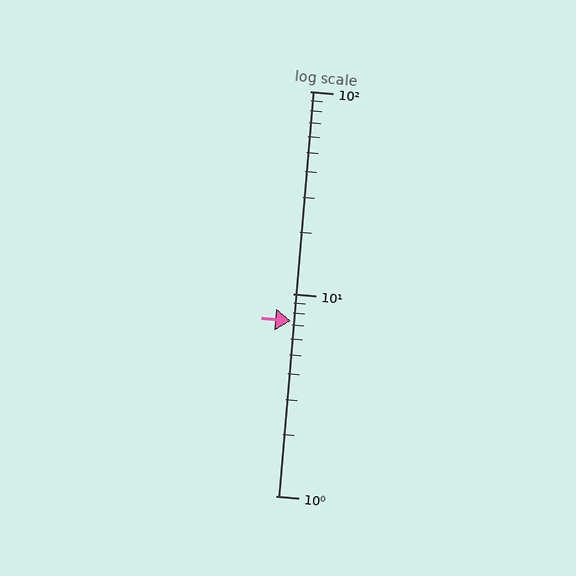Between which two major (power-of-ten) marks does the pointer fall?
The pointer is between 1 and 10.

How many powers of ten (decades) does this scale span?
The scale spans 2 decades, from 1 to 100.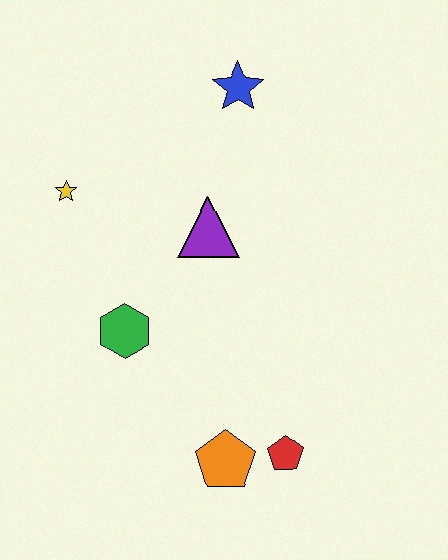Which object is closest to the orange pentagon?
The red pentagon is closest to the orange pentagon.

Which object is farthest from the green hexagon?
The blue star is farthest from the green hexagon.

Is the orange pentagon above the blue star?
No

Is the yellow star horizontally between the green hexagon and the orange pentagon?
No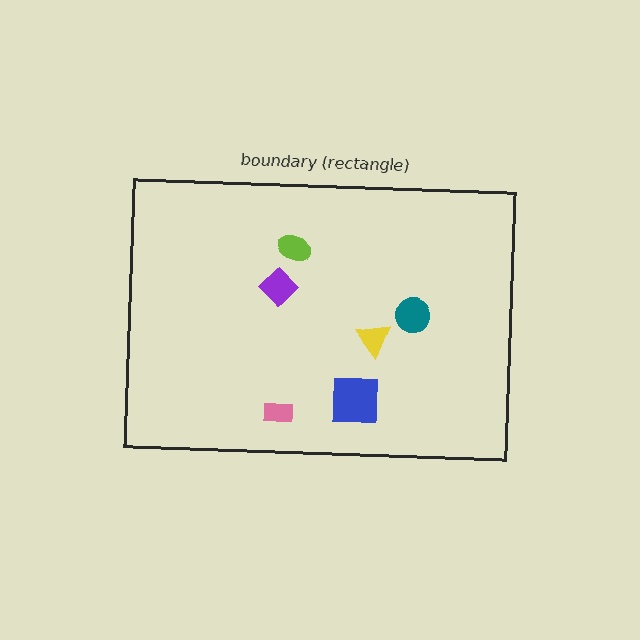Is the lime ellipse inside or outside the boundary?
Inside.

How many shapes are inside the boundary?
6 inside, 0 outside.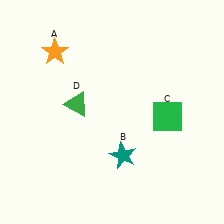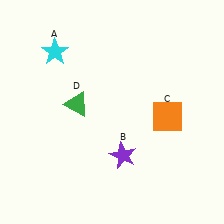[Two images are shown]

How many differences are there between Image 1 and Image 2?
There are 3 differences between the two images.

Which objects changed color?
A changed from orange to cyan. B changed from teal to purple. C changed from green to orange.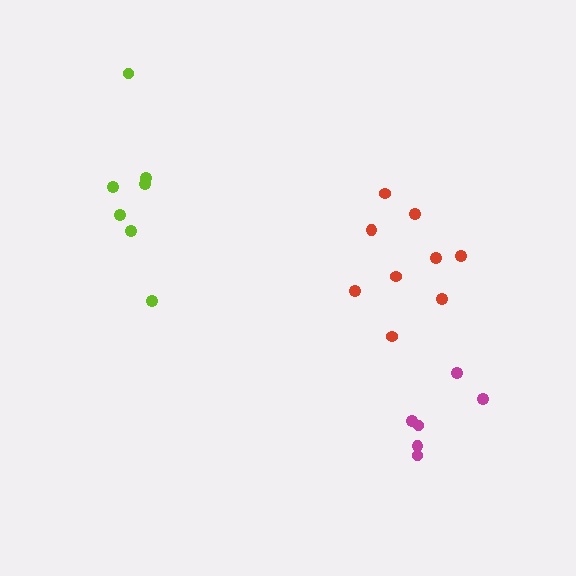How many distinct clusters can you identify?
There are 3 distinct clusters.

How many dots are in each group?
Group 1: 9 dots, Group 2: 6 dots, Group 3: 7 dots (22 total).